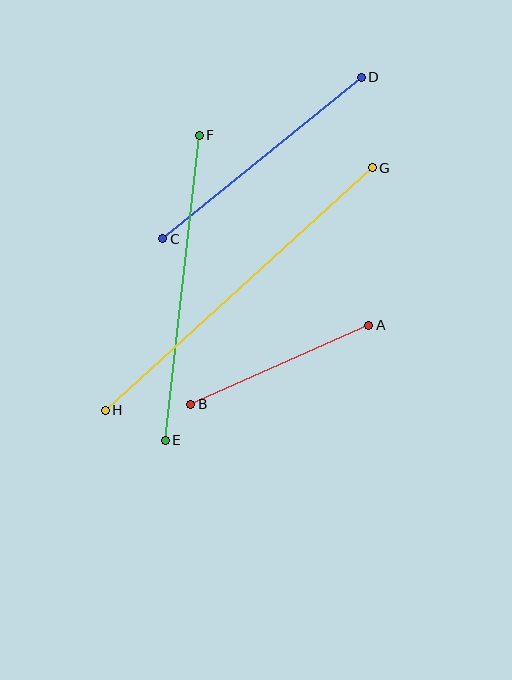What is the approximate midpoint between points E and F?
The midpoint is at approximately (182, 288) pixels.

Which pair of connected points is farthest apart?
Points G and H are farthest apart.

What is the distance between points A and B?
The distance is approximately 195 pixels.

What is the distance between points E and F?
The distance is approximately 307 pixels.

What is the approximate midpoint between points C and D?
The midpoint is at approximately (262, 158) pixels.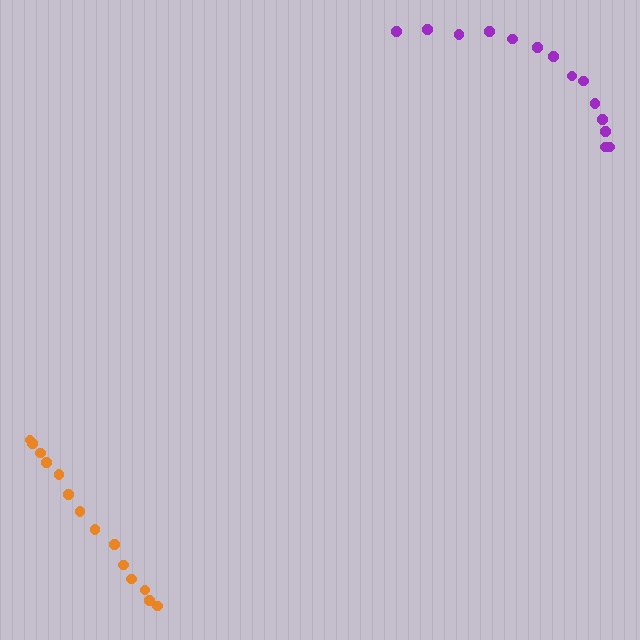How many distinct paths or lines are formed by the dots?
There are 2 distinct paths.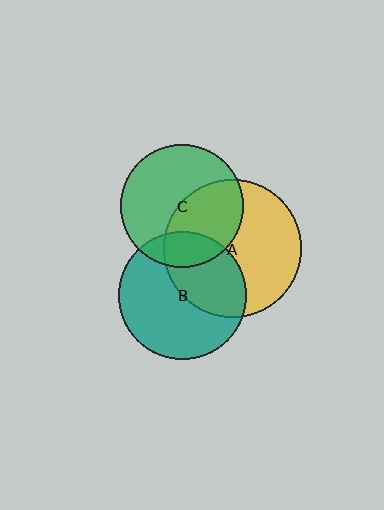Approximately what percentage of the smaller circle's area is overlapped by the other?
Approximately 20%.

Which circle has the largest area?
Circle A (yellow).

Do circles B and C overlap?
Yes.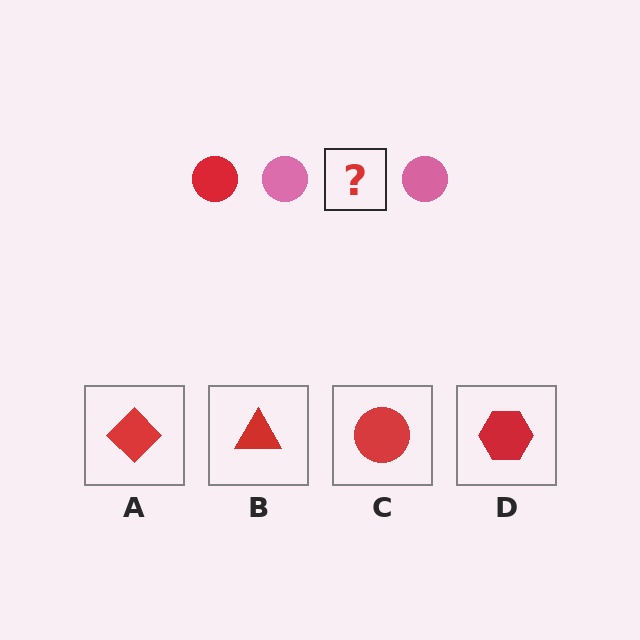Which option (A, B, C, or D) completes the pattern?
C.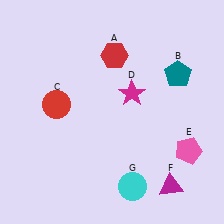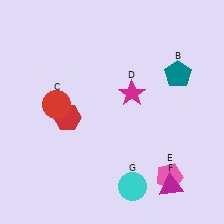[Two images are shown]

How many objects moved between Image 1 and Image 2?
2 objects moved between the two images.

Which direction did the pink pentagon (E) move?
The pink pentagon (E) moved down.